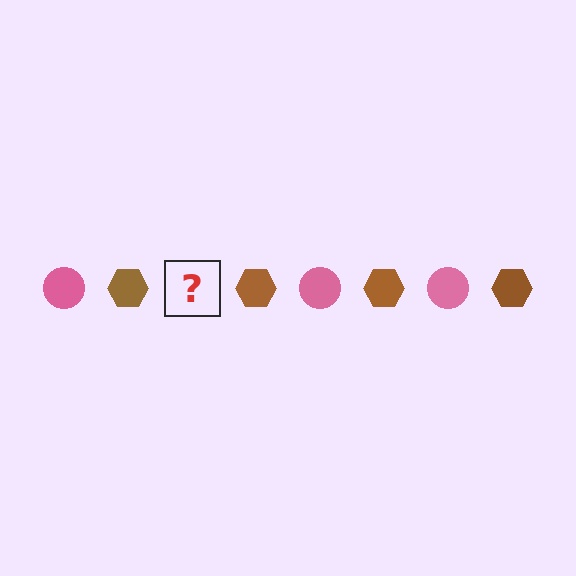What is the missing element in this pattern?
The missing element is a pink circle.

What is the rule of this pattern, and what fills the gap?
The rule is that the pattern alternates between pink circle and brown hexagon. The gap should be filled with a pink circle.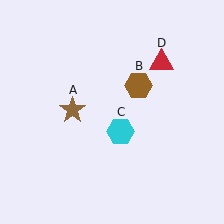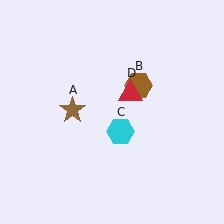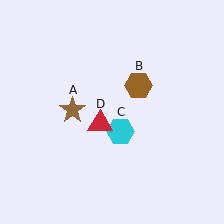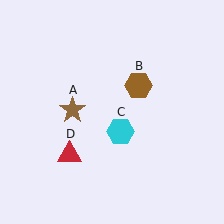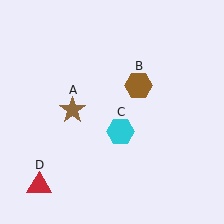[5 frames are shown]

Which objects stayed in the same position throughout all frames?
Brown star (object A) and brown hexagon (object B) and cyan hexagon (object C) remained stationary.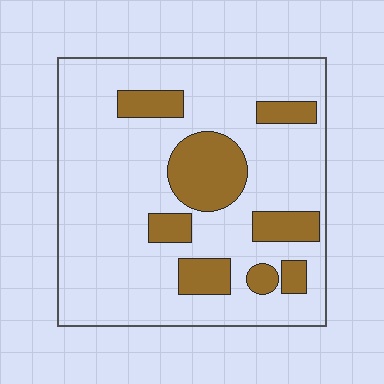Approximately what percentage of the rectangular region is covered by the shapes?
Approximately 20%.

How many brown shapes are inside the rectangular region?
8.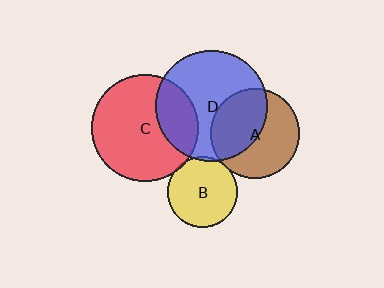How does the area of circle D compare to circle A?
Approximately 1.6 times.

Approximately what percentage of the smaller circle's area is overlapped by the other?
Approximately 5%.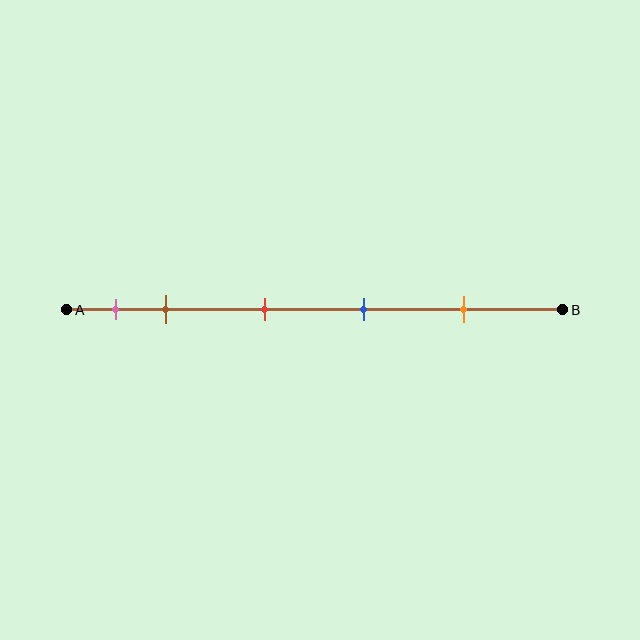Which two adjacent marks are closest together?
The pink and brown marks are the closest adjacent pair.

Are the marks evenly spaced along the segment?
No, the marks are not evenly spaced.